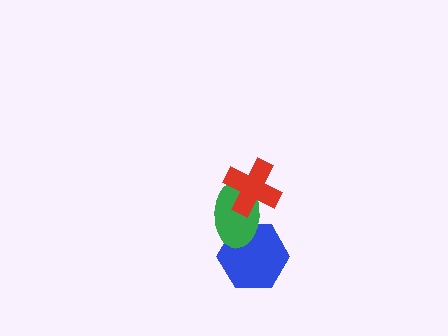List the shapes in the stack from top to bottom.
From top to bottom: the red cross, the green ellipse, the blue hexagon.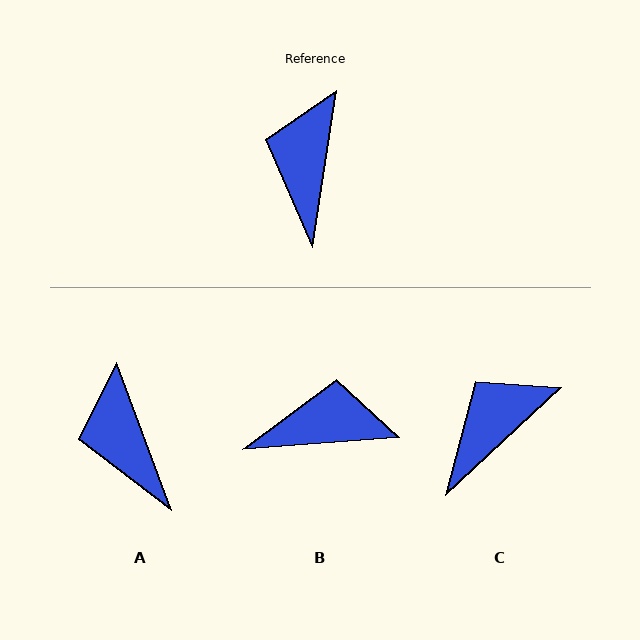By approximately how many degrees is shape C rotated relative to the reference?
Approximately 38 degrees clockwise.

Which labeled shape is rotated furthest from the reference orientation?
B, about 77 degrees away.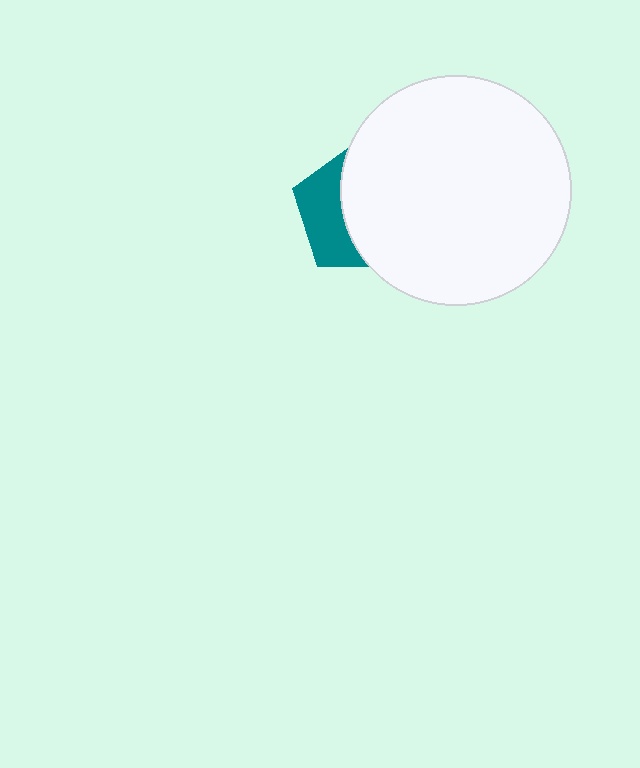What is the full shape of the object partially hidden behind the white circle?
The partially hidden object is a teal pentagon.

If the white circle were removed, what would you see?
You would see the complete teal pentagon.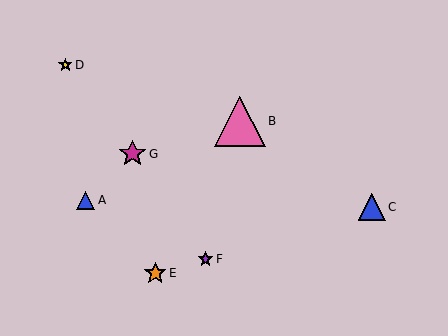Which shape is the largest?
The pink triangle (labeled B) is the largest.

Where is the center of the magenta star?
The center of the magenta star is at (132, 154).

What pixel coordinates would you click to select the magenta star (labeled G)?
Click at (132, 154) to select the magenta star G.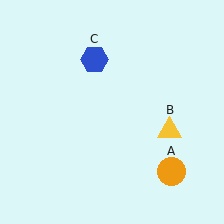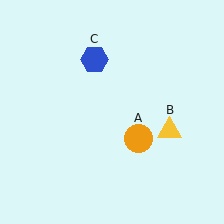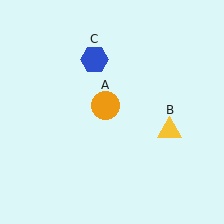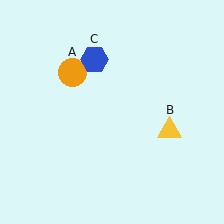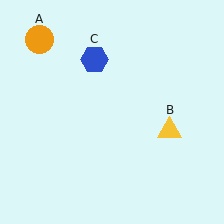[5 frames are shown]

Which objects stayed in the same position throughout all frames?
Yellow triangle (object B) and blue hexagon (object C) remained stationary.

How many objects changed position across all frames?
1 object changed position: orange circle (object A).